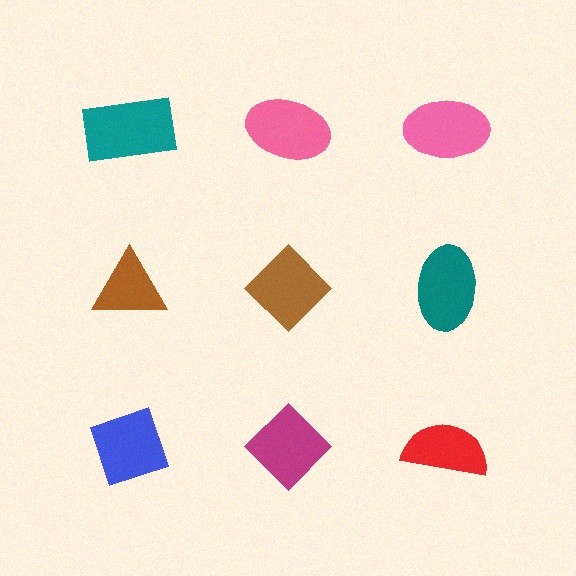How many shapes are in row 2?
3 shapes.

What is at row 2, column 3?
A teal ellipse.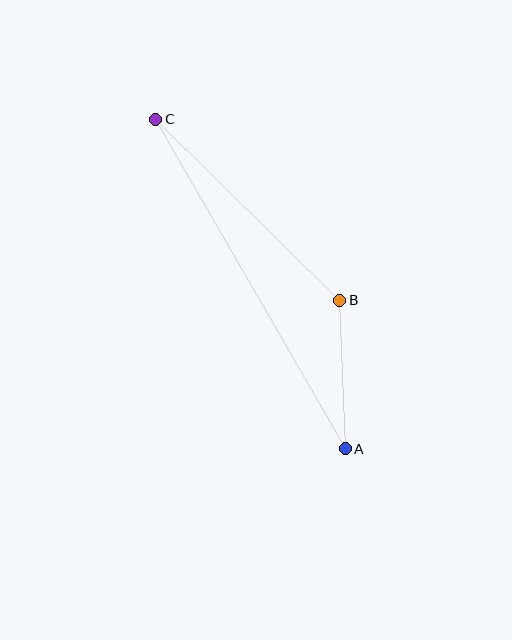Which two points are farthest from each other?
Points A and C are farthest from each other.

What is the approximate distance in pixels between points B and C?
The distance between B and C is approximately 258 pixels.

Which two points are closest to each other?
Points A and B are closest to each other.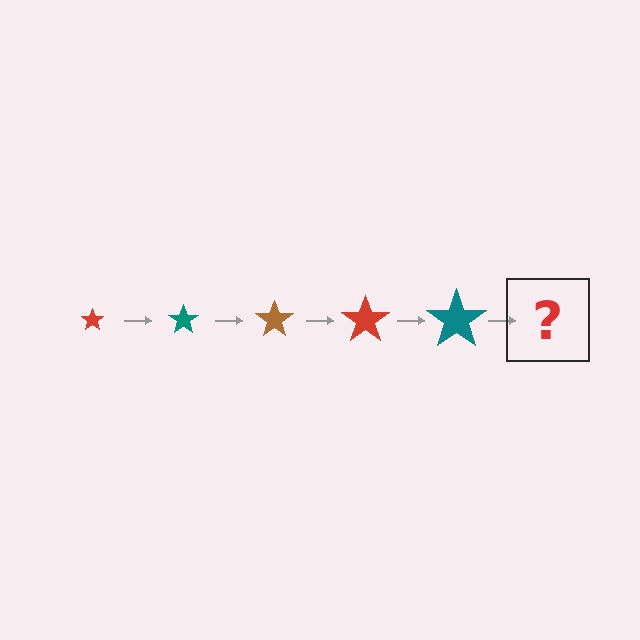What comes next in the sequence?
The next element should be a brown star, larger than the previous one.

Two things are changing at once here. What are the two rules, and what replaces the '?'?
The two rules are that the star grows larger each step and the color cycles through red, teal, and brown. The '?' should be a brown star, larger than the previous one.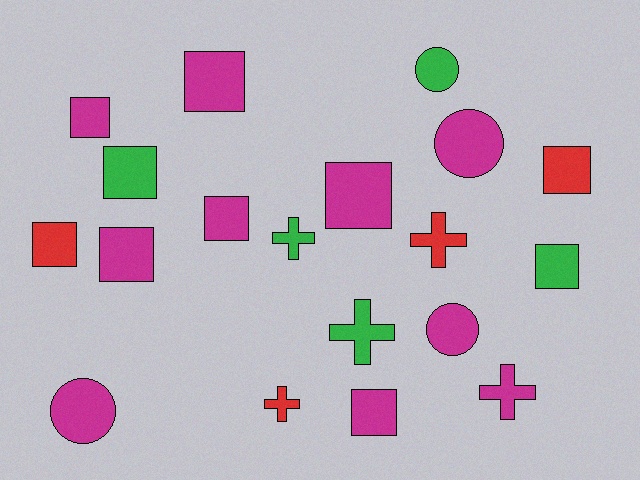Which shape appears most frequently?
Square, with 10 objects.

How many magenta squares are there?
There are 6 magenta squares.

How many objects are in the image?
There are 19 objects.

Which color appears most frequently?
Magenta, with 10 objects.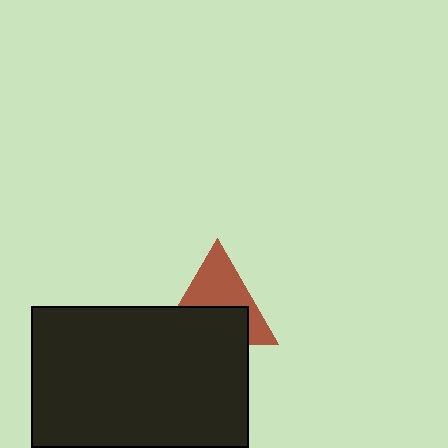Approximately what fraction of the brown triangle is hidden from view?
Roughly 49% of the brown triangle is hidden behind the black rectangle.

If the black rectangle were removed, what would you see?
You would see the complete brown triangle.